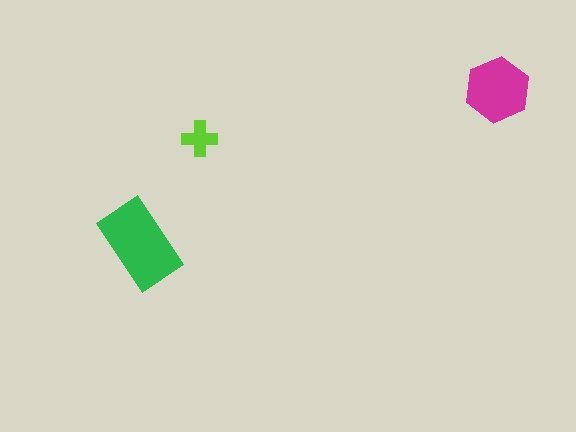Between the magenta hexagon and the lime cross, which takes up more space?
The magenta hexagon.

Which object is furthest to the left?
The green rectangle is leftmost.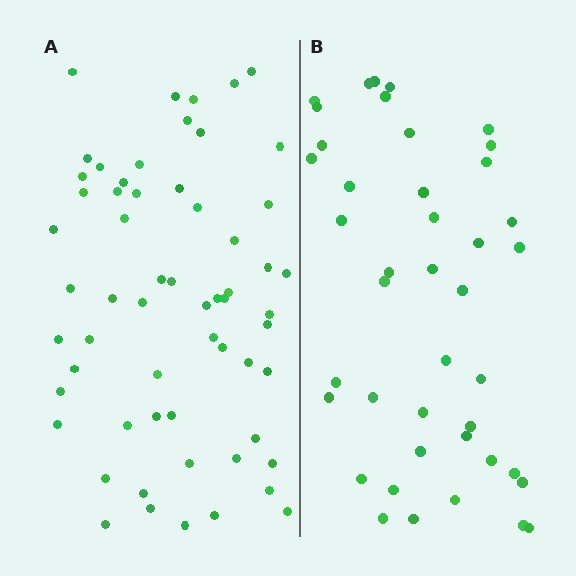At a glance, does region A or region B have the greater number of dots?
Region A (the left region) has more dots.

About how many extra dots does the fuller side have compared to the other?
Region A has approximately 20 more dots than region B.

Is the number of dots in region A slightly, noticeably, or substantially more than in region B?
Region A has noticeably more, but not dramatically so. The ratio is roughly 1.4 to 1.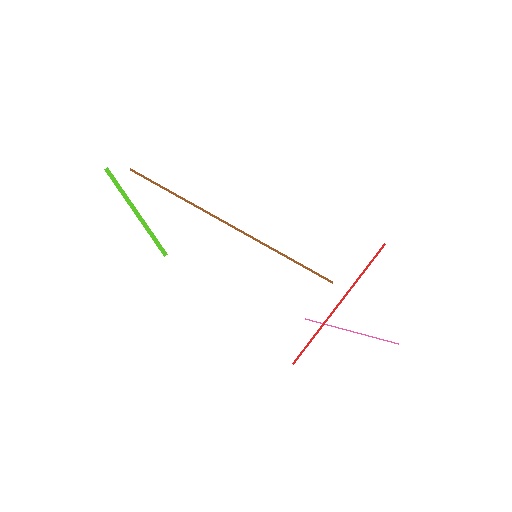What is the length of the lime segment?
The lime segment is approximately 106 pixels long.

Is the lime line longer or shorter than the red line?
The red line is longer than the lime line.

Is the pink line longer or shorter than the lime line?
The lime line is longer than the pink line.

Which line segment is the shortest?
The pink line is the shortest at approximately 96 pixels.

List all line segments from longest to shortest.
From longest to shortest: brown, red, lime, pink.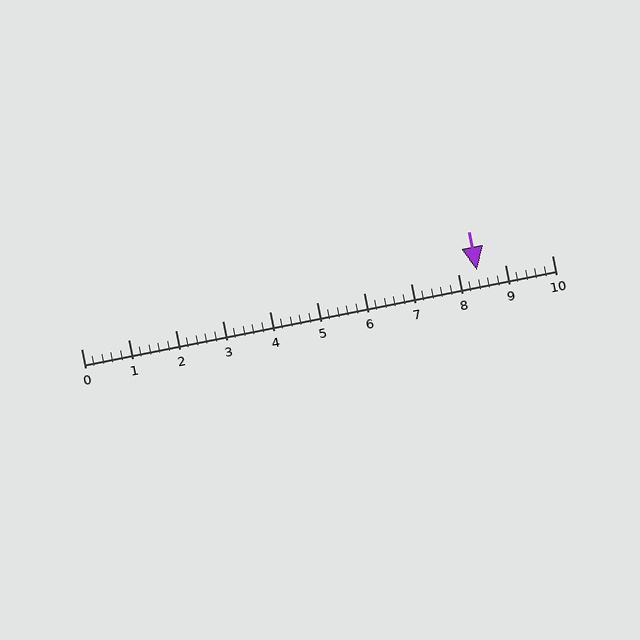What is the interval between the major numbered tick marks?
The major tick marks are spaced 1 units apart.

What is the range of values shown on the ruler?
The ruler shows values from 0 to 10.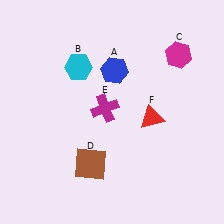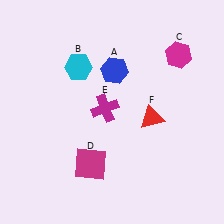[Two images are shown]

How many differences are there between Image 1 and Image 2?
There is 1 difference between the two images.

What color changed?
The square (D) changed from brown in Image 1 to magenta in Image 2.